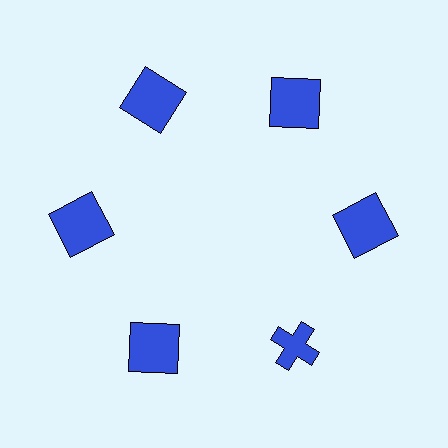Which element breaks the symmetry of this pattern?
The blue cross at roughly the 5 o'clock position breaks the symmetry. All other shapes are blue squares.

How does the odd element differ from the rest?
It has a different shape: cross instead of square.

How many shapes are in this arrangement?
There are 6 shapes arranged in a ring pattern.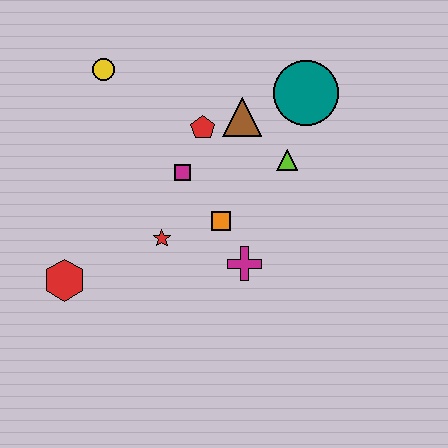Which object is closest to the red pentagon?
The brown triangle is closest to the red pentagon.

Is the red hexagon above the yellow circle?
No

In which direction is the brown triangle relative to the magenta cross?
The brown triangle is above the magenta cross.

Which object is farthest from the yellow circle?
The magenta cross is farthest from the yellow circle.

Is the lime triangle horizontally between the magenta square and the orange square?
No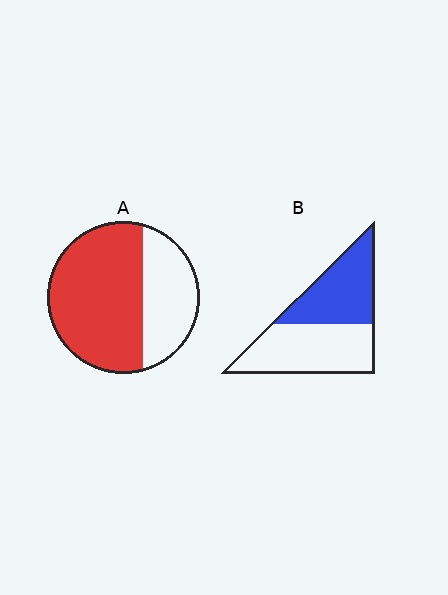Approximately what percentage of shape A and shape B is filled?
A is approximately 65% and B is approximately 45%.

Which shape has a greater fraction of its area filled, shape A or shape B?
Shape A.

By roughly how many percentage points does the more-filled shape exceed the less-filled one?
By roughly 20 percentage points (A over B).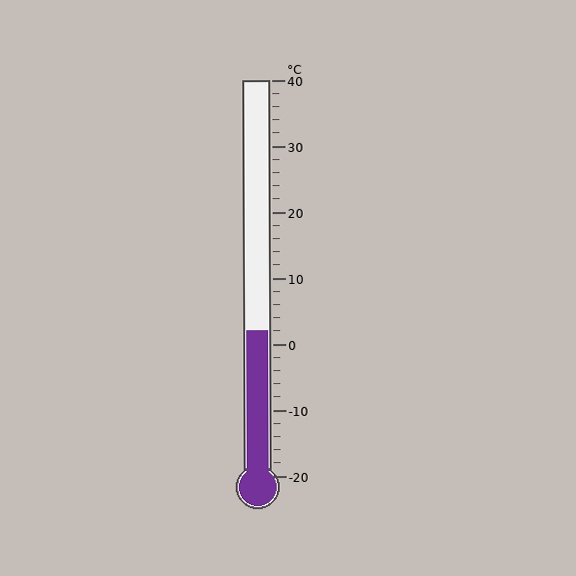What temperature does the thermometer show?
The thermometer shows approximately 2°C.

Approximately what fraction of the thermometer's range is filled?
The thermometer is filled to approximately 35% of its range.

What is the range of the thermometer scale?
The thermometer scale ranges from -20°C to 40°C.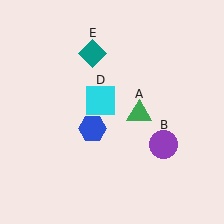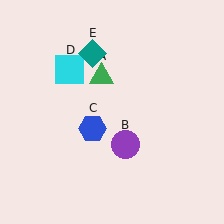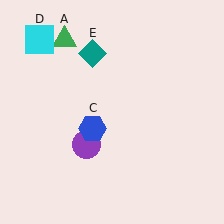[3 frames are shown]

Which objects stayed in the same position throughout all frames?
Blue hexagon (object C) and teal diamond (object E) remained stationary.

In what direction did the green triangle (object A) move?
The green triangle (object A) moved up and to the left.